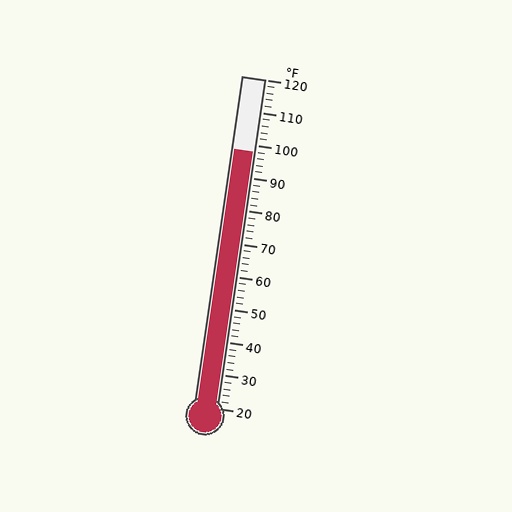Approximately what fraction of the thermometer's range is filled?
The thermometer is filled to approximately 80% of its range.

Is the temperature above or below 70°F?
The temperature is above 70°F.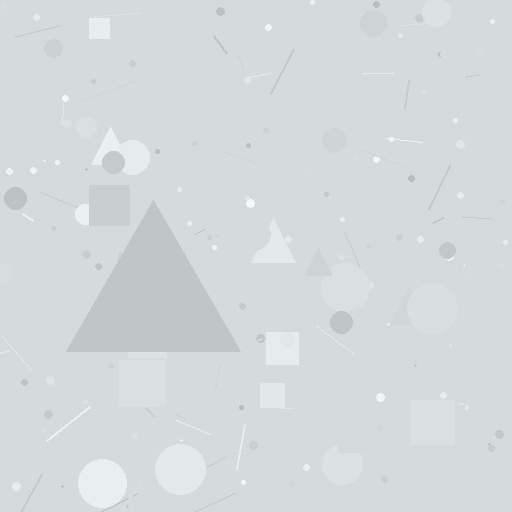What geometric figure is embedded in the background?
A triangle is embedded in the background.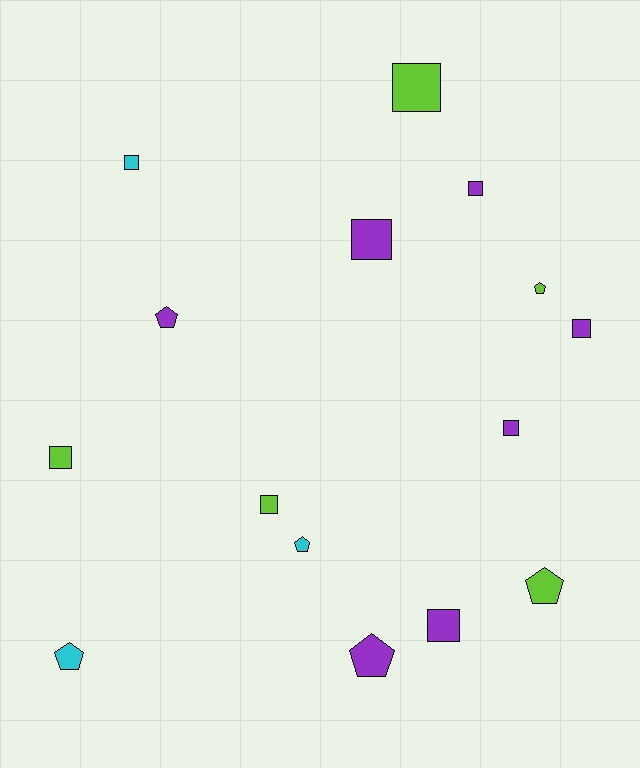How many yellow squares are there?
There are no yellow squares.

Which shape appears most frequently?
Square, with 9 objects.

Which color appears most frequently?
Purple, with 7 objects.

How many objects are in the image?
There are 15 objects.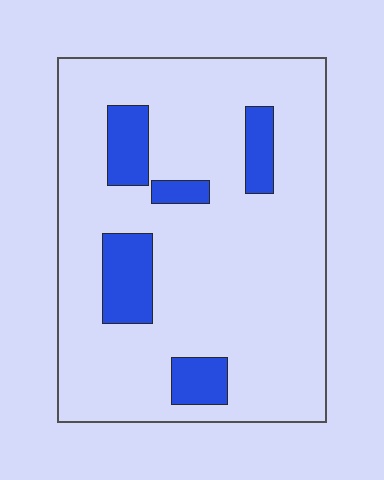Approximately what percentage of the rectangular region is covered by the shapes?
Approximately 15%.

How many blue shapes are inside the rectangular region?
5.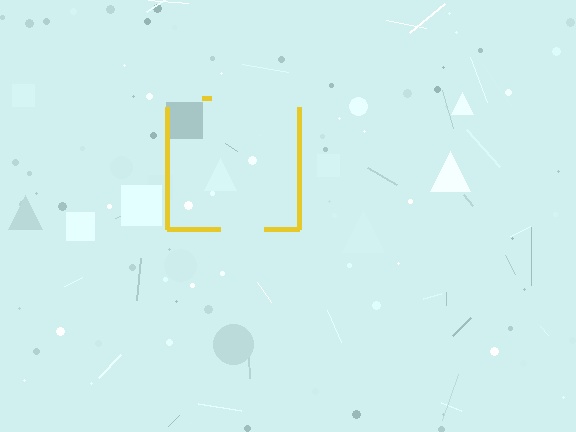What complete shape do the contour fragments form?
The contour fragments form a square.